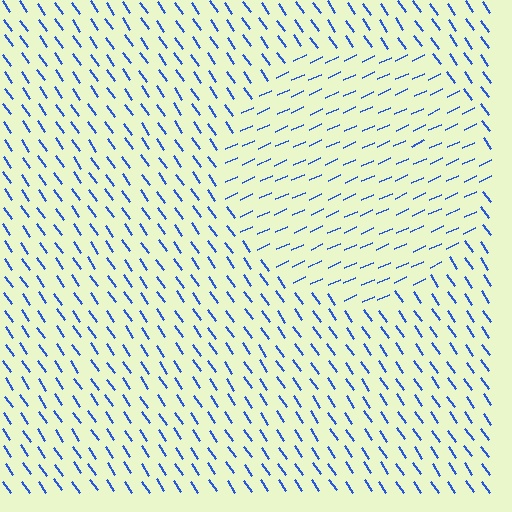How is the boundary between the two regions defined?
The boundary is defined purely by a change in line orientation (approximately 80 degrees difference). All lines are the same color and thickness.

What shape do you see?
I see a circle.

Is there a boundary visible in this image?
Yes, there is a texture boundary formed by a change in line orientation.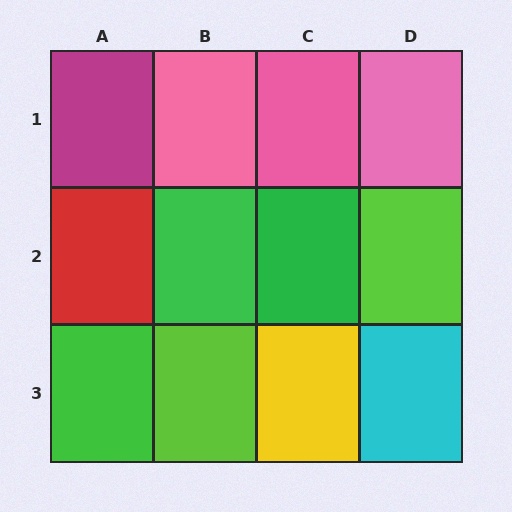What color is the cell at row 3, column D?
Cyan.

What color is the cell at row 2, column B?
Green.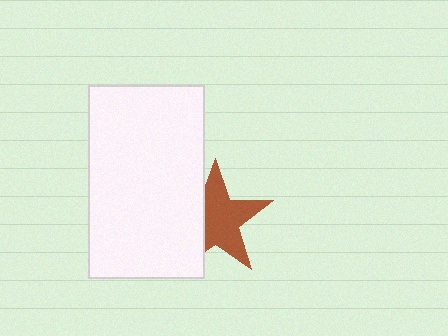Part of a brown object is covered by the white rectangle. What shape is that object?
It is a star.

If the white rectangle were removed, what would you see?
You would see the complete brown star.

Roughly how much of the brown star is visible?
Most of it is visible (roughly 66%).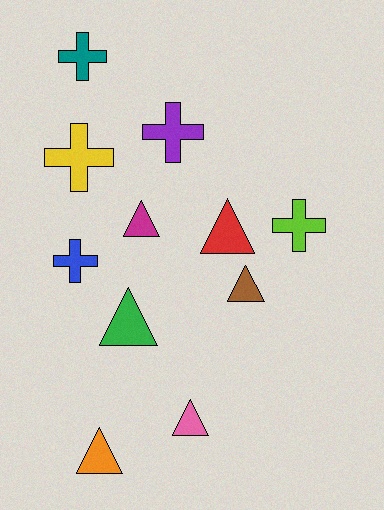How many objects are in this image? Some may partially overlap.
There are 11 objects.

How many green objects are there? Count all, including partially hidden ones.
There is 1 green object.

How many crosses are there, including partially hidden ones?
There are 5 crosses.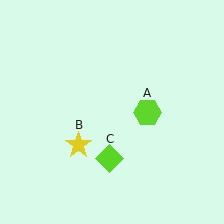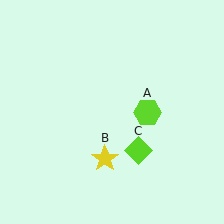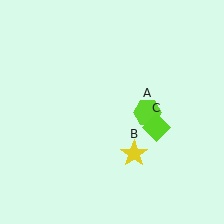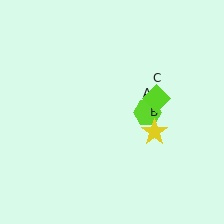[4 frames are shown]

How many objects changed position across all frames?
2 objects changed position: yellow star (object B), lime diamond (object C).